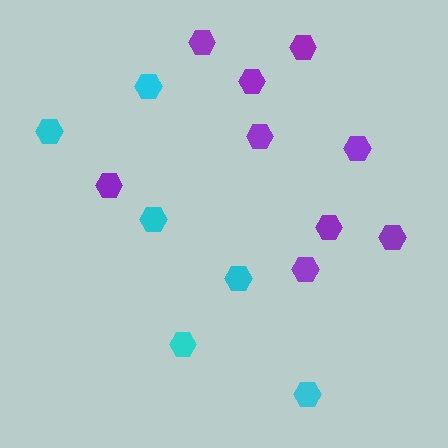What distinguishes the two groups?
There are 2 groups: one group of cyan hexagons (6) and one group of purple hexagons (9).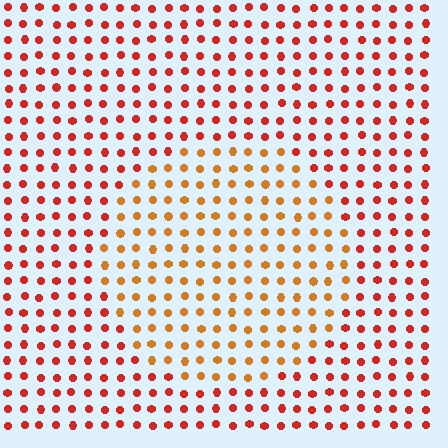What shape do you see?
I see a circle.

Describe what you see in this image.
The image is filled with small red elements in a uniform arrangement. A circle-shaped region is visible where the elements are tinted to a slightly different hue, forming a subtle color boundary.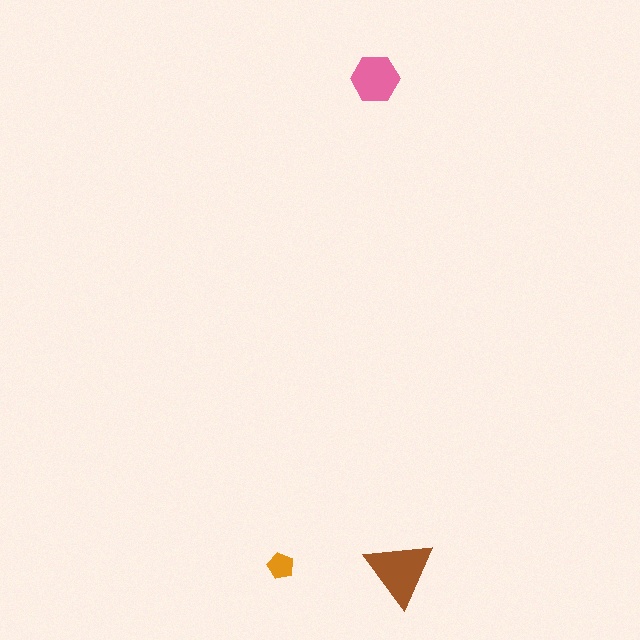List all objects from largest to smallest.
The brown triangle, the pink hexagon, the orange pentagon.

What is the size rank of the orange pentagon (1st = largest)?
3rd.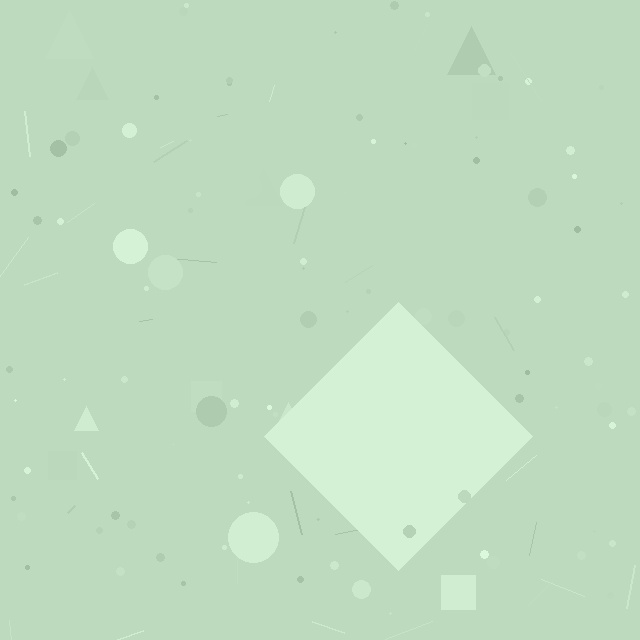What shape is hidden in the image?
A diamond is hidden in the image.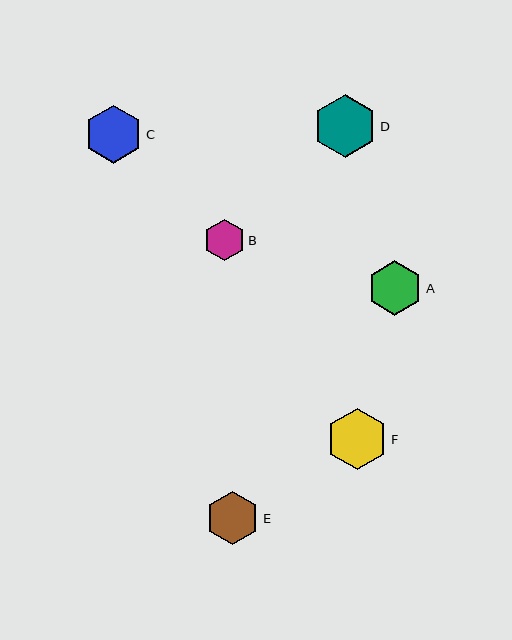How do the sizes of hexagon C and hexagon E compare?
Hexagon C and hexagon E are approximately the same size.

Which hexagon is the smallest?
Hexagon B is the smallest with a size of approximately 41 pixels.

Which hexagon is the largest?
Hexagon D is the largest with a size of approximately 63 pixels.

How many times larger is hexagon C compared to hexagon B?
Hexagon C is approximately 1.4 times the size of hexagon B.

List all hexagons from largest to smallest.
From largest to smallest: D, F, C, A, E, B.